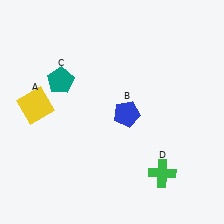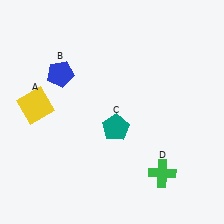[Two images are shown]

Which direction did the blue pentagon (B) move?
The blue pentagon (B) moved left.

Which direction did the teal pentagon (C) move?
The teal pentagon (C) moved right.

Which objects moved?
The objects that moved are: the blue pentagon (B), the teal pentagon (C).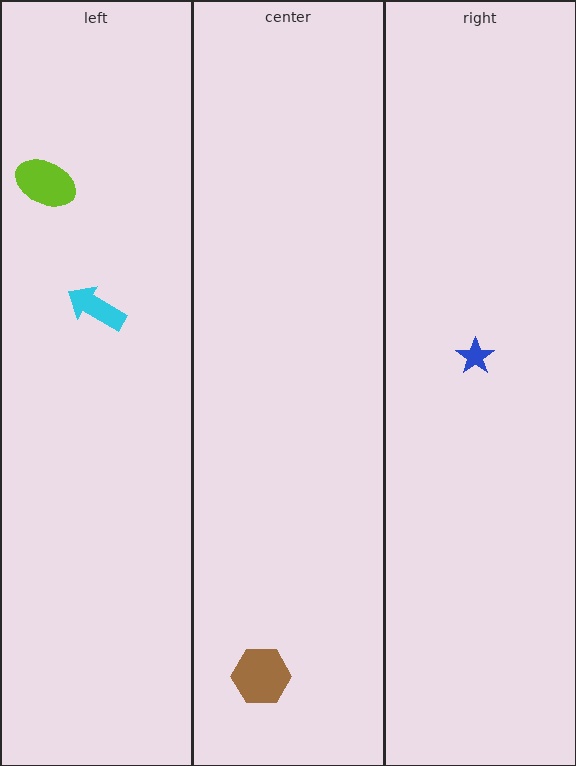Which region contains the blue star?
The right region.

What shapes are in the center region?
The brown hexagon.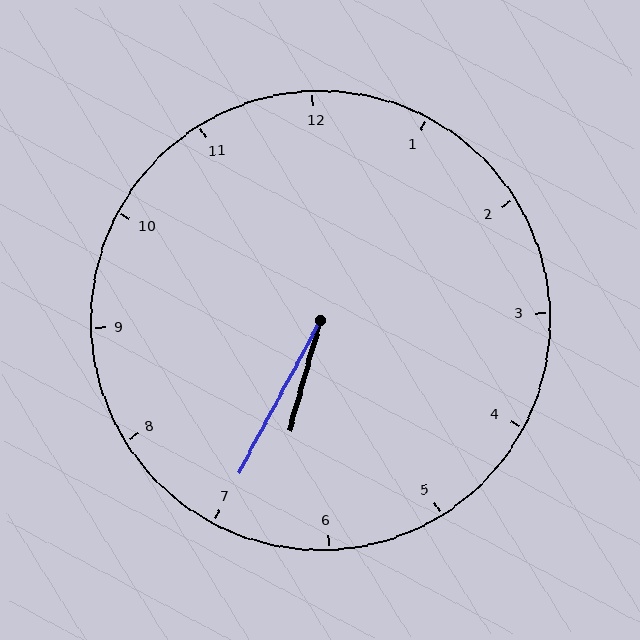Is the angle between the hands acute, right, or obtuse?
It is acute.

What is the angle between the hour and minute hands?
Approximately 12 degrees.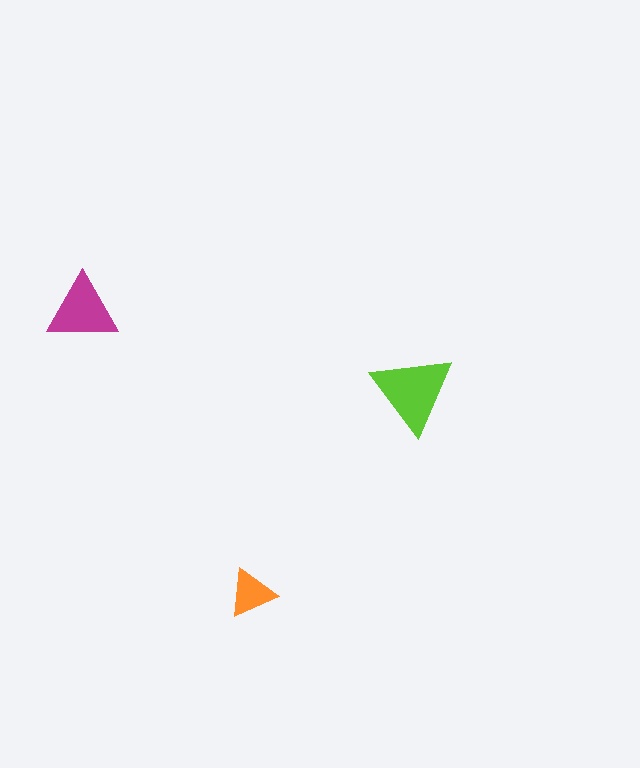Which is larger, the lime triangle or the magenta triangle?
The lime one.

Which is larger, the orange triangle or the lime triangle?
The lime one.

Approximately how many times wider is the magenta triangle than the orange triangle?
About 1.5 times wider.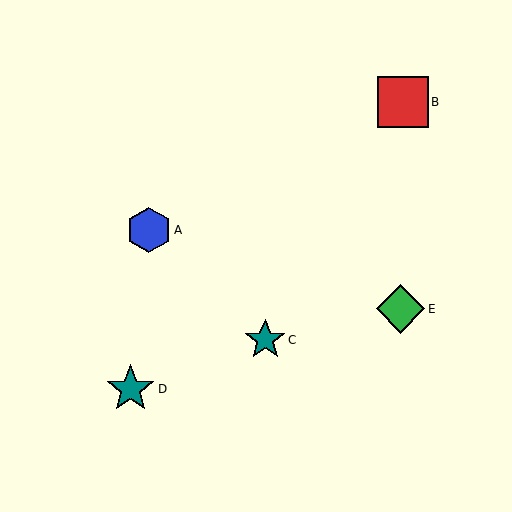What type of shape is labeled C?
Shape C is a teal star.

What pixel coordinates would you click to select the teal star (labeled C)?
Click at (265, 340) to select the teal star C.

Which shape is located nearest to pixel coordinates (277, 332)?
The teal star (labeled C) at (265, 340) is nearest to that location.